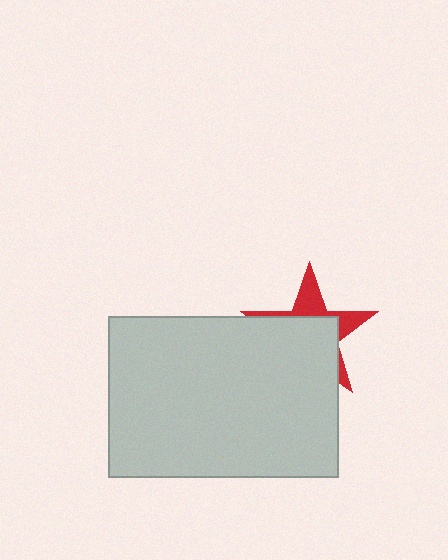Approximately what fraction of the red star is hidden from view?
Roughly 66% of the red star is hidden behind the light gray rectangle.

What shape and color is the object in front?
The object in front is a light gray rectangle.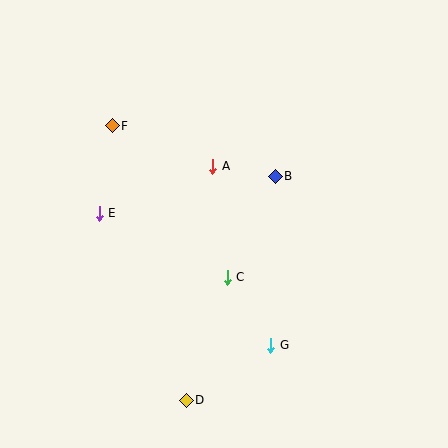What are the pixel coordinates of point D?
Point D is at (186, 400).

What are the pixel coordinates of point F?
Point F is at (112, 126).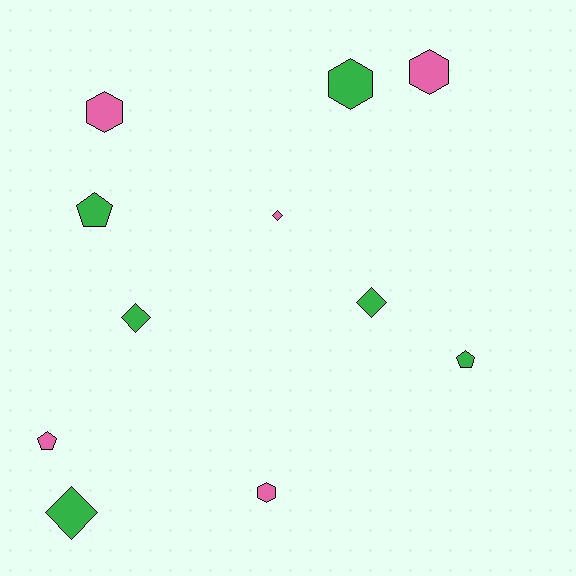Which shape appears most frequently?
Hexagon, with 4 objects.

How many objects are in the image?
There are 11 objects.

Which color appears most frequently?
Green, with 6 objects.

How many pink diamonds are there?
There is 1 pink diamond.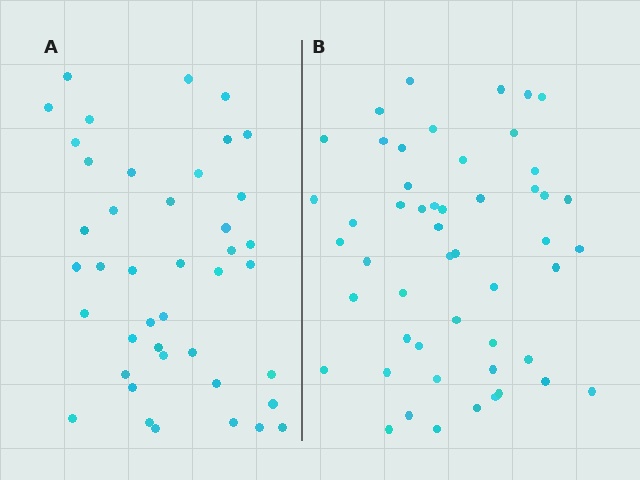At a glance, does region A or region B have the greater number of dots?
Region B (the right region) has more dots.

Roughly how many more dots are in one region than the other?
Region B has roughly 8 or so more dots than region A.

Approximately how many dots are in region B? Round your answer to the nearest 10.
About 50 dots. (The exact count is 51, which rounds to 50.)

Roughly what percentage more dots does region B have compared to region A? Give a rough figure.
About 20% more.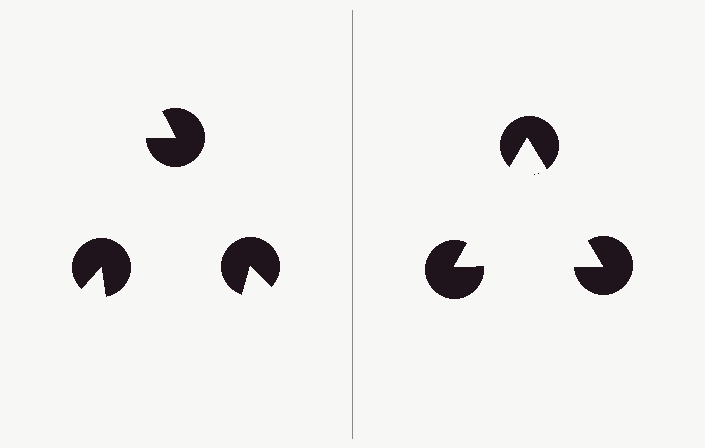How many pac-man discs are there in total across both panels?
6 — 3 on each side.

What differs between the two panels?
The pac-man discs are positioned identically on both sides; only the wedge orientations differ. On the right they align to a triangle; on the left they are misaligned.